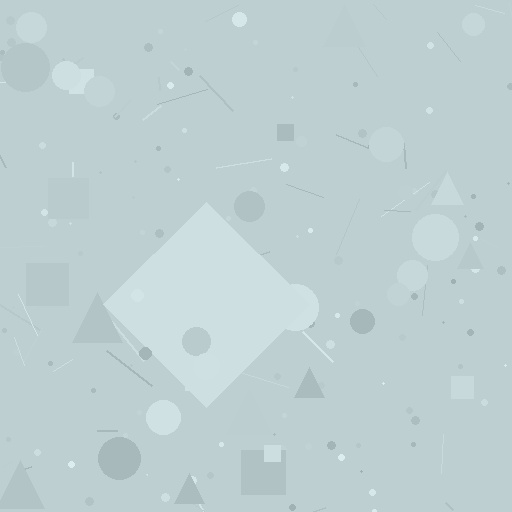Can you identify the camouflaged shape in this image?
The camouflaged shape is a diamond.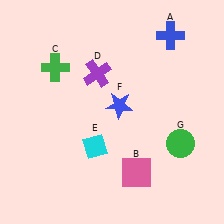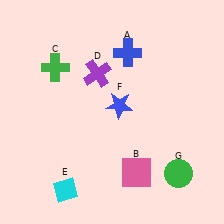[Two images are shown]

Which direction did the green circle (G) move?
The green circle (G) moved down.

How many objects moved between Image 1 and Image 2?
3 objects moved between the two images.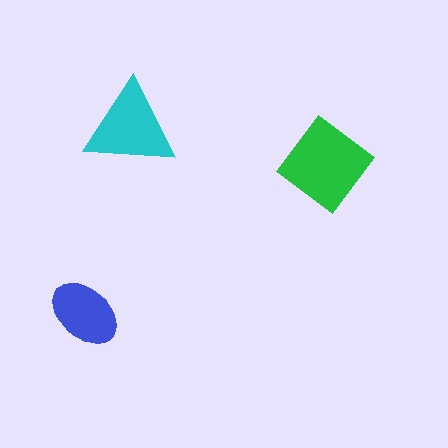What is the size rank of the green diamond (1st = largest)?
1st.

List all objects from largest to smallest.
The green diamond, the cyan triangle, the blue ellipse.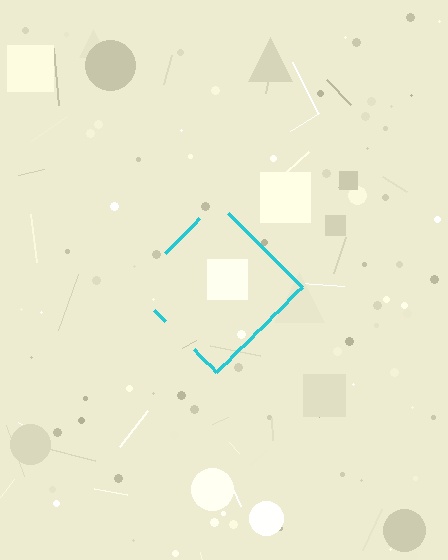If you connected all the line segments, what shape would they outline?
They would outline a diamond.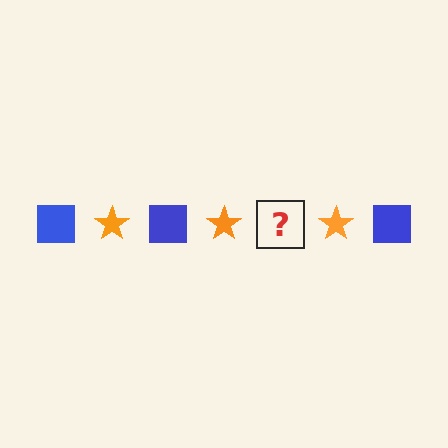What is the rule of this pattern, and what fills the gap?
The rule is that the pattern alternates between blue square and orange star. The gap should be filled with a blue square.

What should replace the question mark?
The question mark should be replaced with a blue square.